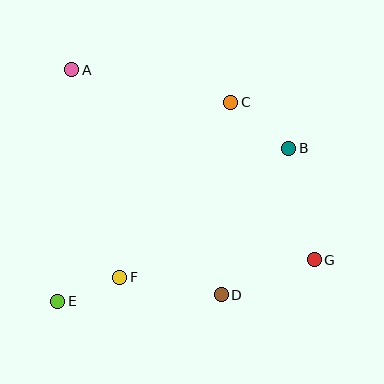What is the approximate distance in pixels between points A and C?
The distance between A and C is approximately 162 pixels.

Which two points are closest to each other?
Points E and F are closest to each other.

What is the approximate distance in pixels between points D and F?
The distance between D and F is approximately 103 pixels.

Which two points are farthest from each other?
Points A and G are farthest from each other.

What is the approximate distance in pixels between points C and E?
The distance between C and E is approximately 264 pixels.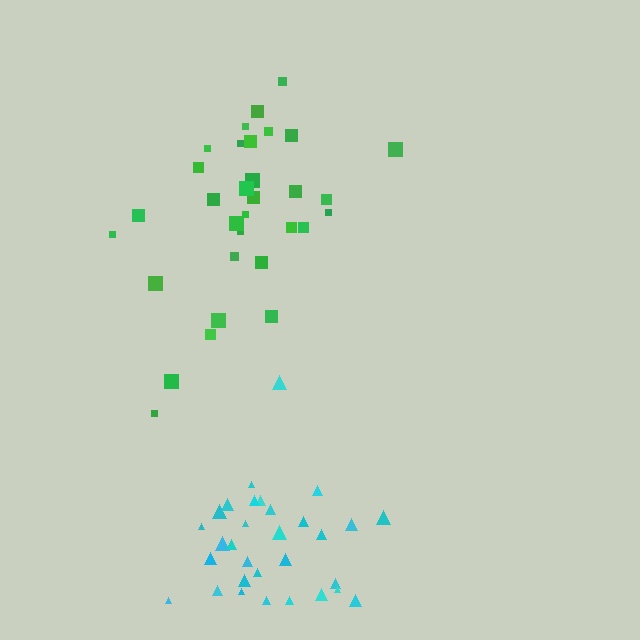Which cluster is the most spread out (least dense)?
Green.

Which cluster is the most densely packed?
Cyan.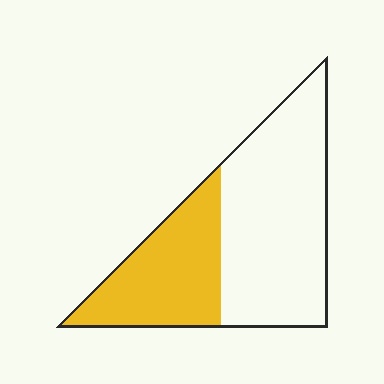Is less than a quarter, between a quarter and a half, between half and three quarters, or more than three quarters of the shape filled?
Between a quarter and a half.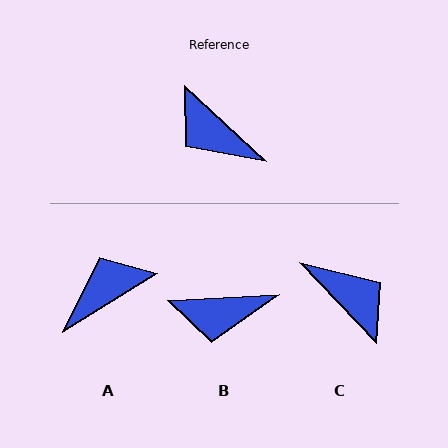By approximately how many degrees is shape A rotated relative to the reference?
Approximately 106 degrees clockwise.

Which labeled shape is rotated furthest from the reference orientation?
C, about 177 degrees away.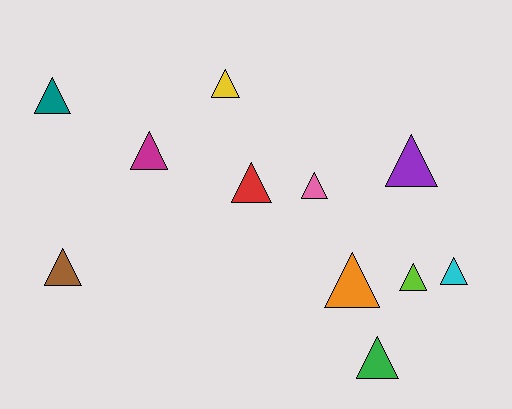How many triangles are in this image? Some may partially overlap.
There are 11 triangles.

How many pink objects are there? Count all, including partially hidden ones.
There is 1 pink object.